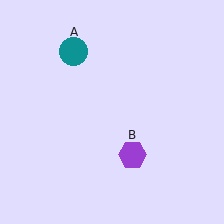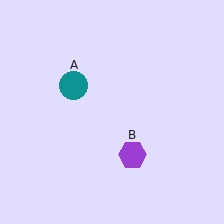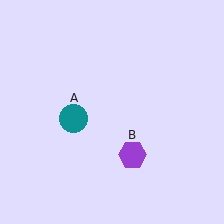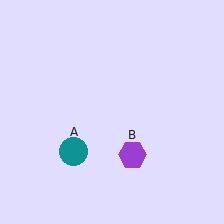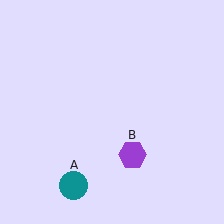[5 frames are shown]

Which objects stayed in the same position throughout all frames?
Purple hexagon (object B) remained stationary.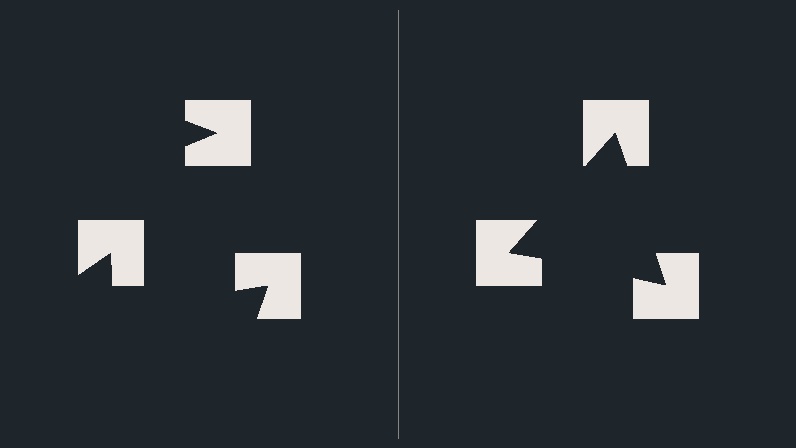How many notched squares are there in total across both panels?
6 — 3 on each side.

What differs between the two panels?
The notched squares are positioned identically on both sides; only the wedge orientations differ. On the right they align to a triangle; on the left they are misaligned.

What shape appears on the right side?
An illusory triangle.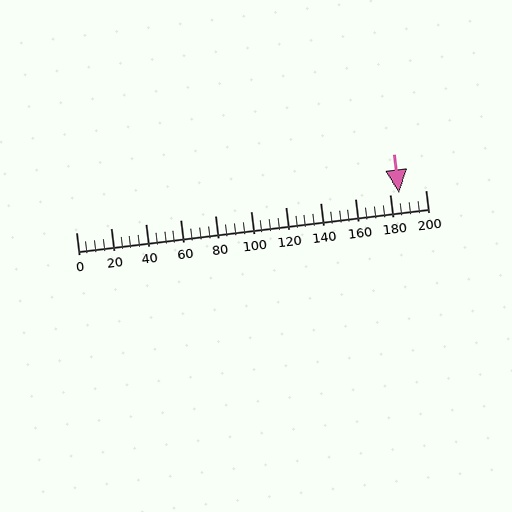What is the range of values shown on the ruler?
The ruler shows values from 0 to 200.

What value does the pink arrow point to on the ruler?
The pink arrow points to approximately 185.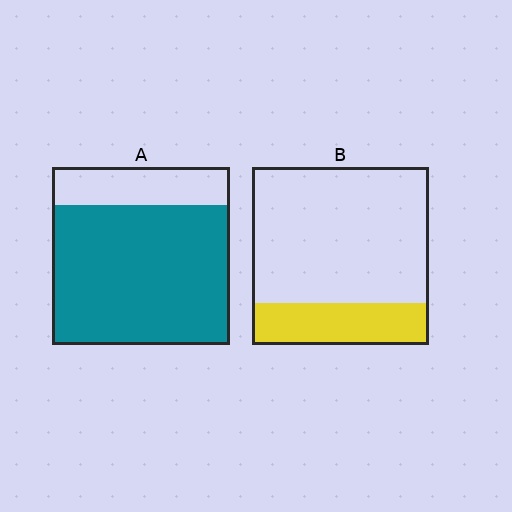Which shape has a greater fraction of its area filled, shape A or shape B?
Shape A.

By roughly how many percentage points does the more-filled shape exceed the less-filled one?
By roughly 55 percentage points (A over B).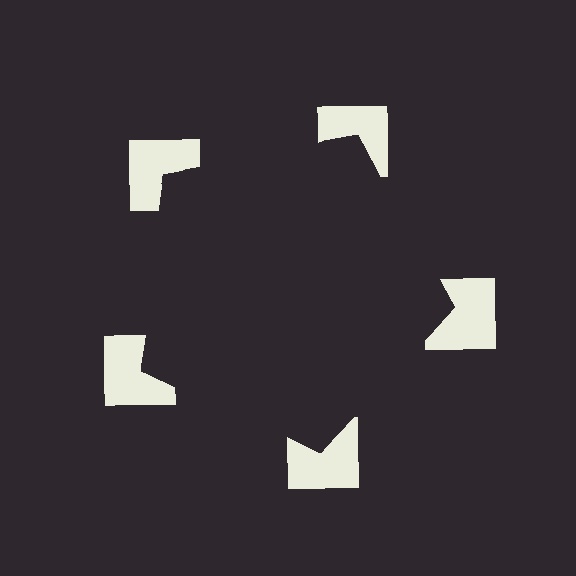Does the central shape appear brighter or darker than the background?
It typically appears slightly darker than the background, even though no actual brightness change is drawn.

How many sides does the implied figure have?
5 sides.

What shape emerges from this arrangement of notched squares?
An illusory pentagon — its edges are inferred from the aligned wedge cuts in the notched squares, not physically drawn.